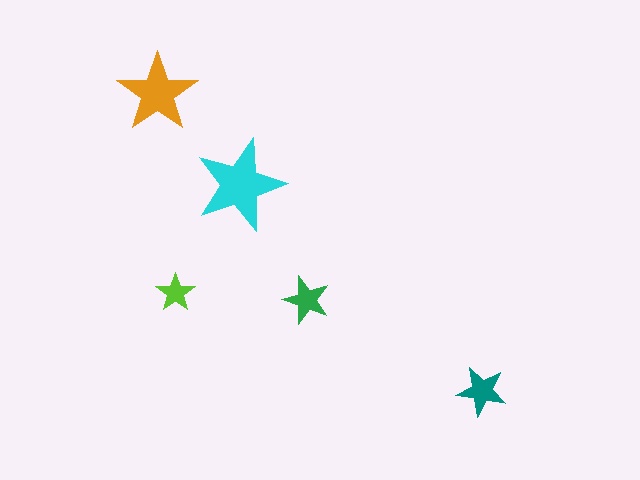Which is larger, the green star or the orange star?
The orange one.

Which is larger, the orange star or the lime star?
The orange one.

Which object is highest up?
The orange star is topmost.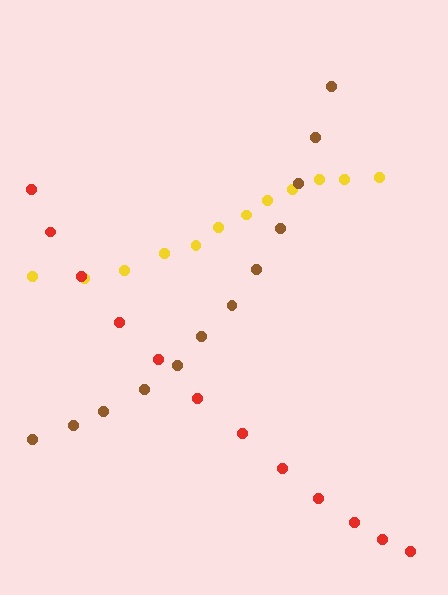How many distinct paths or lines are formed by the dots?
There are 3 distinct paths.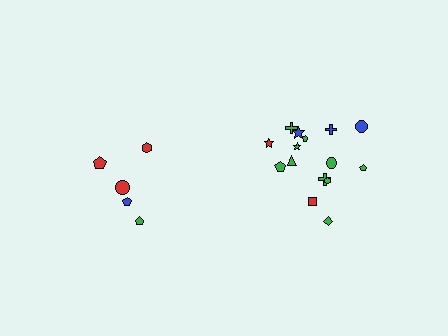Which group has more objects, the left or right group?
The right group.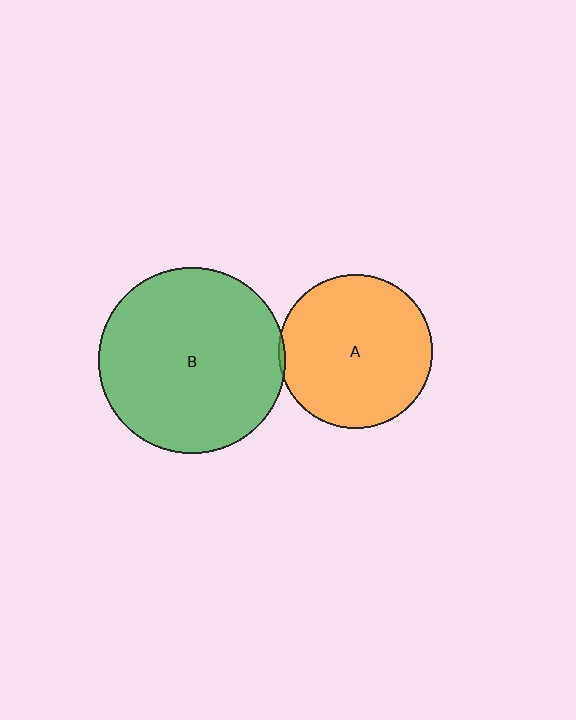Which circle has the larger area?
Circle B (green).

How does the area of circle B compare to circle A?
Approximately 1.5 times.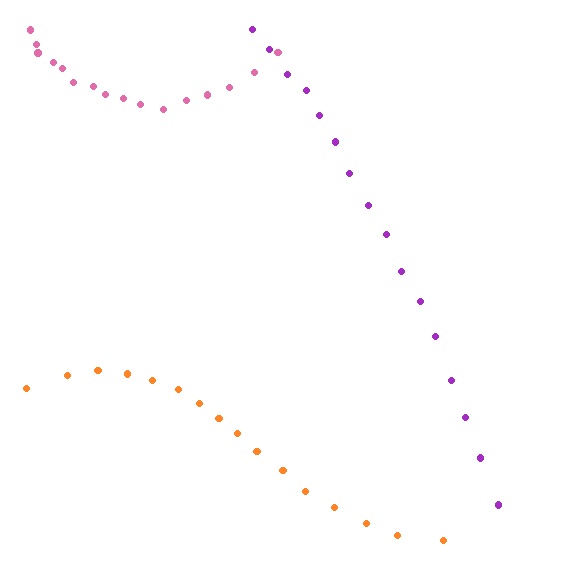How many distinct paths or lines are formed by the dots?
There are 3 distinct paths.